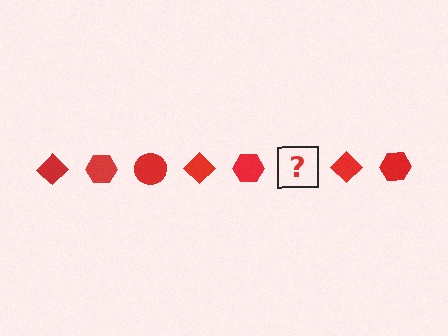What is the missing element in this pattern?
The missing element is a red circle.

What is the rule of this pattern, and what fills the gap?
The rule is that the pattern cycles through diamond, hexagon, circle shapes in red. The gap should be filled with a red circle.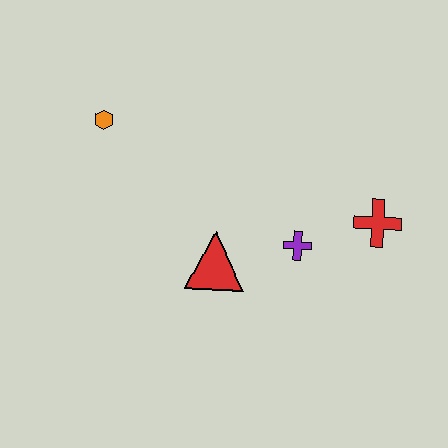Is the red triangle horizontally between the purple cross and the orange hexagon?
Yes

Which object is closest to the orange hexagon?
The red triangle is closest to the orange hexagon.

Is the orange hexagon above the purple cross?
Yes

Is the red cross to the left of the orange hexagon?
No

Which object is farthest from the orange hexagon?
The red cross is farthest from the orange hexagon.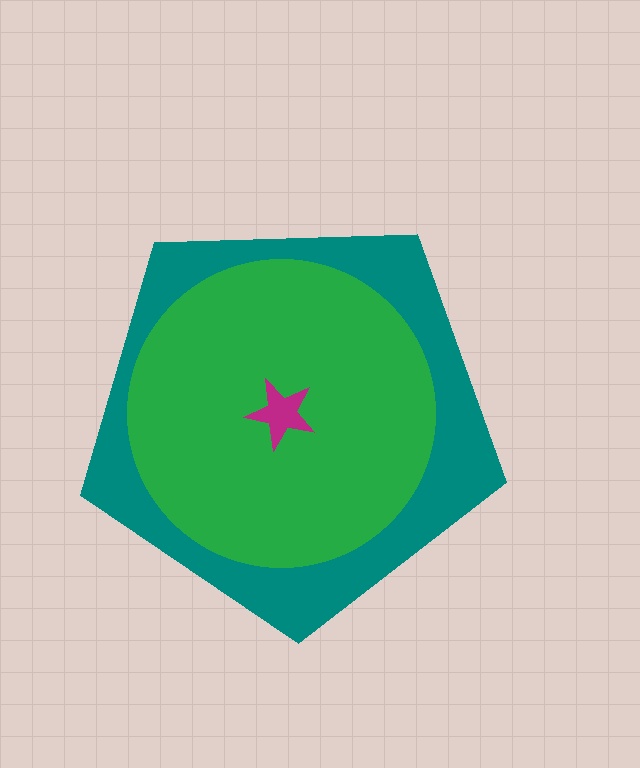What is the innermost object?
The magenta star.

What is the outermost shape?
The teal pentagon.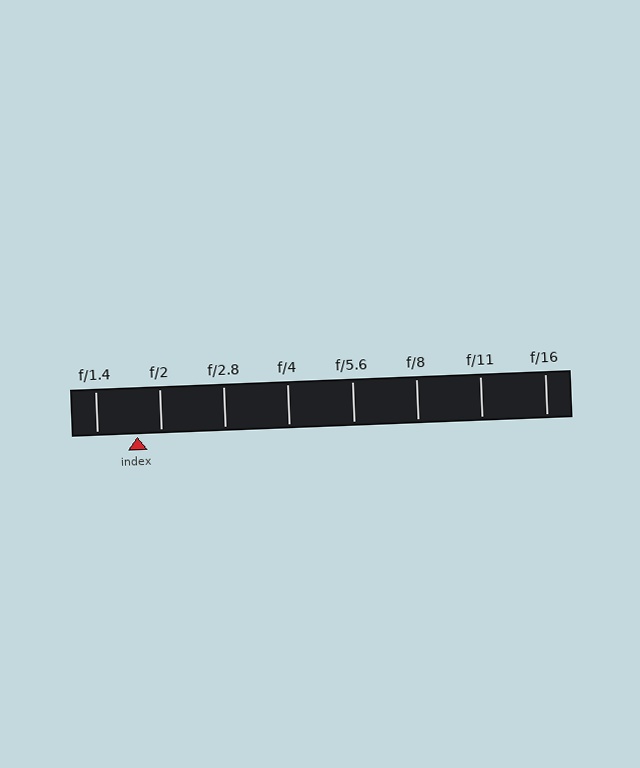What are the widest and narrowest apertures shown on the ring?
The widest aperture shown is f/1.4 and the narrowest is f/16.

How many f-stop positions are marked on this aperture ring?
There are 8 f-stop positions marked.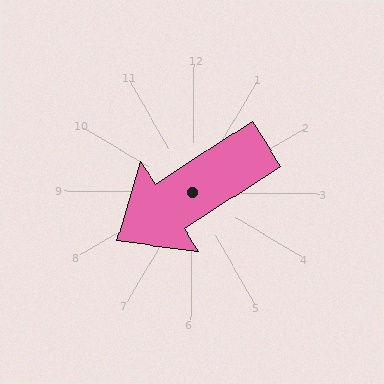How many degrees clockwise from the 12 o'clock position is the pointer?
Approximately 236 degrees.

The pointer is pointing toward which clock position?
Roughly 8 o'clock.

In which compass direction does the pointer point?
Southwest.